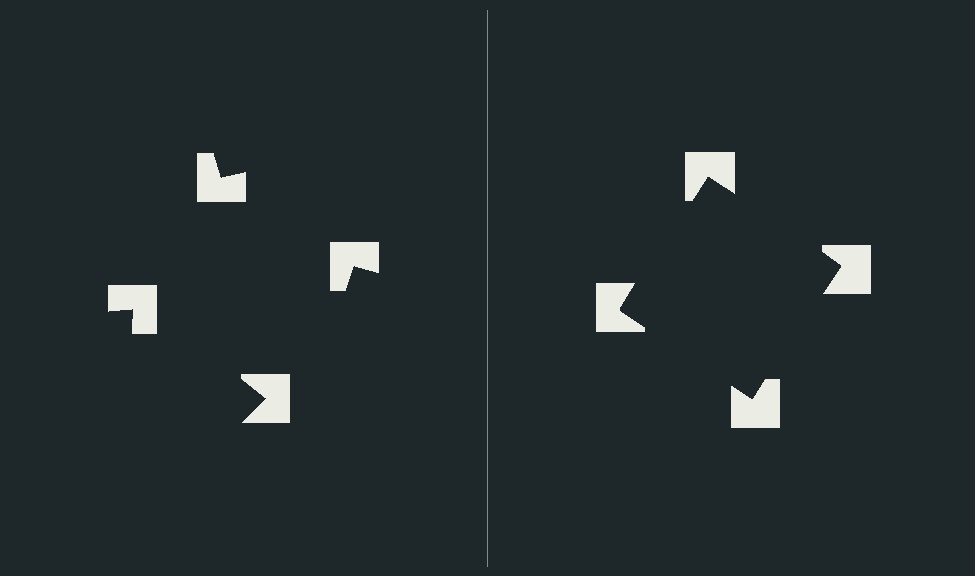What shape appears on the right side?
An illusory square.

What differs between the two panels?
The notched squares are positioned identically on both sides; only the wedge orientations differ. On the right they align to a square; on the left they are misaligned.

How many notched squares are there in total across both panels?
8 — 4 on each side.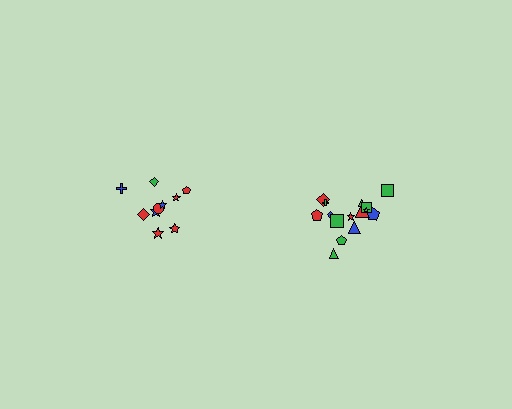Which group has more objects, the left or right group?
The right group.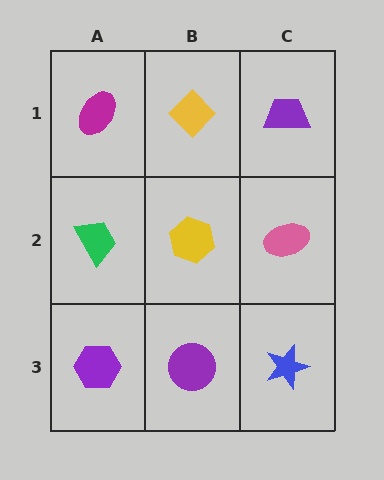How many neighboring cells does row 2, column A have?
3.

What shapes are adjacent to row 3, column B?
A yellow hexagon (row 2, column B), a purple hexagon (row 3, column A), a blue star (row 3, column C).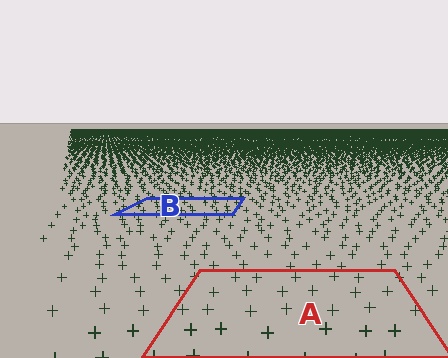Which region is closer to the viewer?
Region A is closer. The texture elements there are larger and more spread out.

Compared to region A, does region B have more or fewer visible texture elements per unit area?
Region B has more texture elements per unit area — they are packed more densely because it is farther away.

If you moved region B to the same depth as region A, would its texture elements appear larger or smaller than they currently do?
They would appear larger. At a closer depth, the same texture elements are projected at a bigger on-screen size.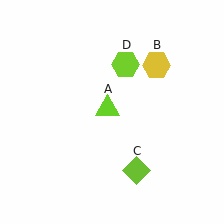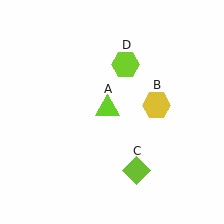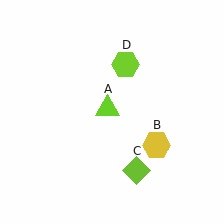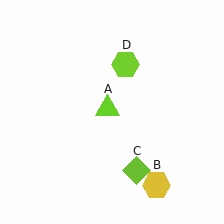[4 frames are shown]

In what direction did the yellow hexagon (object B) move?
The yellow hexagon (object B) moved down.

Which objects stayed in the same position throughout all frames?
Lime triangle (object A) and lime diamond (object C) and lime hexagon (object D) remained stationary.